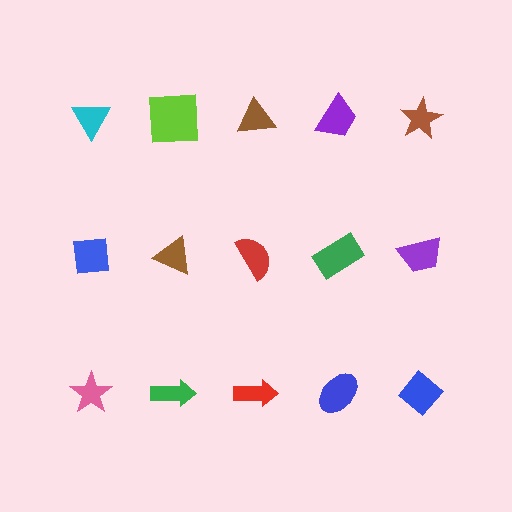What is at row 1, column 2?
A lime square.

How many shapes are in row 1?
5 shapes.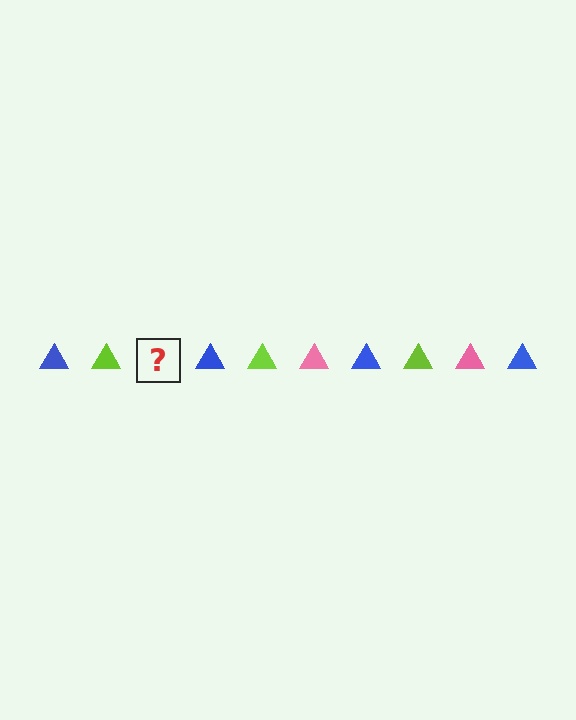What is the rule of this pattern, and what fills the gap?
The rule is that the pattern cycles through blue, lime, pink triangles. The gap should be filled with a pink triangle.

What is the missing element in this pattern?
The missing element is a pink triangle.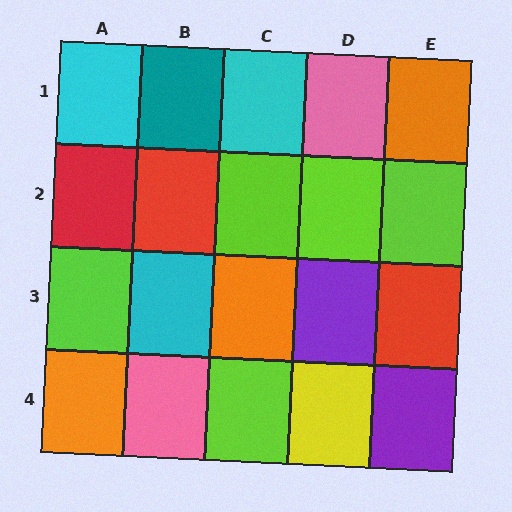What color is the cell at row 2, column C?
Lime.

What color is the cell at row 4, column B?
Pink.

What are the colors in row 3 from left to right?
Lime, cyan, orange, purple, red.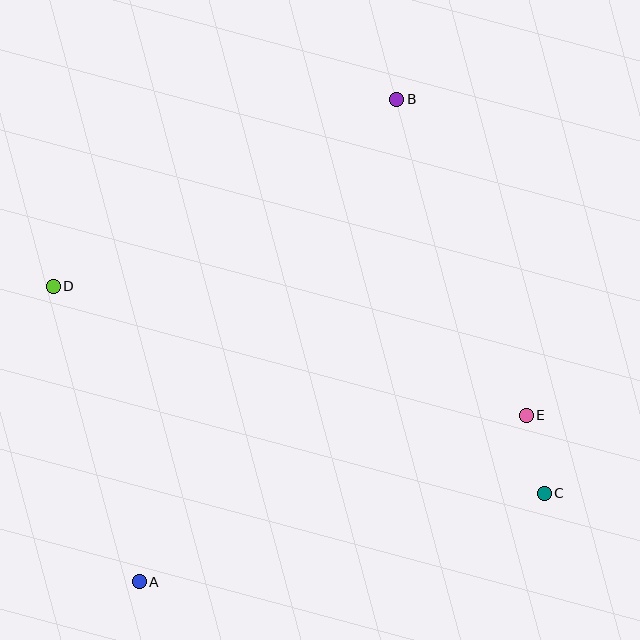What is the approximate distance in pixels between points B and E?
The distance between B and E is approximately 341 pixels.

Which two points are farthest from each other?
Points A and B are farthest from each other.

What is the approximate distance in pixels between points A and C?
The distance between A and C is approximately 415 pixels.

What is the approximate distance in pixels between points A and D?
The distance between A and D is approximately 308 pixels.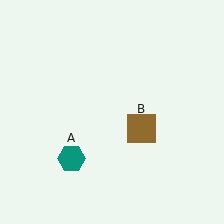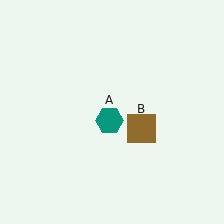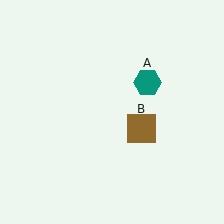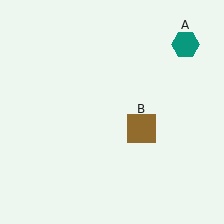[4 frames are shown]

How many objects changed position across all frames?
1 object changed position: teal hexagon (object A).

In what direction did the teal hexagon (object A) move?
The teal hexagon (object A) moved up and to the right.